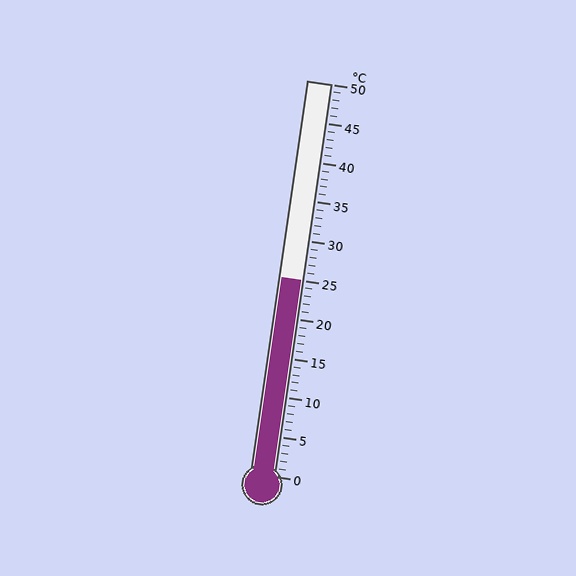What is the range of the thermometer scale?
The thermometer scale ranges from 0°C to 50°C.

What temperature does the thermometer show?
The thermometer shows approximately 25°C.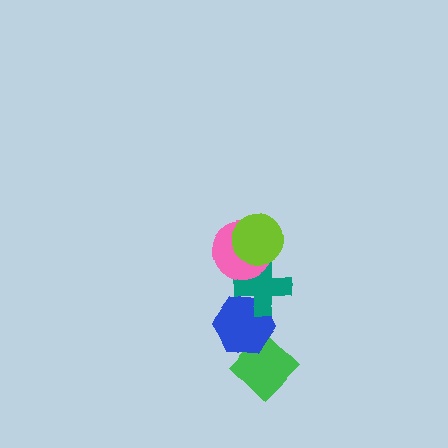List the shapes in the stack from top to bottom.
From top to bottom: the lime circle, the pink circle, the teal cross, the blue hexagon, the green diamond.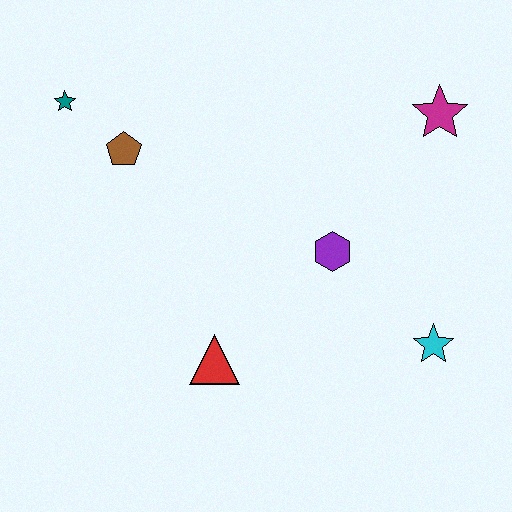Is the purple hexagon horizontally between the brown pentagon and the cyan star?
Yes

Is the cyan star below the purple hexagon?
Yes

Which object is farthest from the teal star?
The cyan star is farthest from the teal star.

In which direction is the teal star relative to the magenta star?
The teal star is to the left of the magenta star.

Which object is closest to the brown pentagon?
The teal star is closest to the brown pentagon.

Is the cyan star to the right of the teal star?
Yes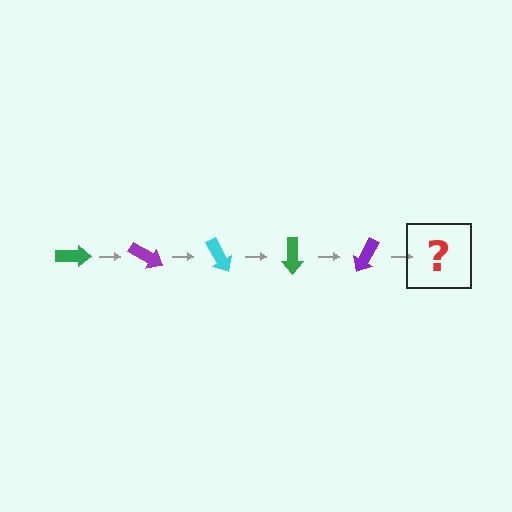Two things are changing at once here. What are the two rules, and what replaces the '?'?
The two rules are that it rotates 30 degrees each step and the color cycles through green, purple, and cyan. The '?' should be a cyan arrow, rotated 150 degrees from the start.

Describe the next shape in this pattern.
It should be a cyan arrow, rotated 150 degrees from the start.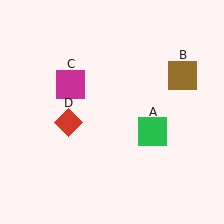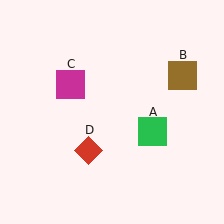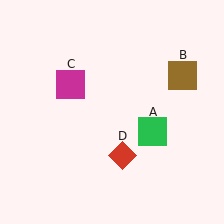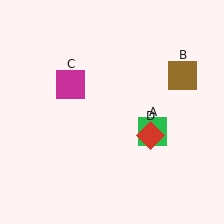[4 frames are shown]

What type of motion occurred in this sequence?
The red diamond (object D) rotated counterclockwise around the center of the scene.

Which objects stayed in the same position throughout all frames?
Green square (object A) and brown square (object B) and magenta square (object C) remained stationary.